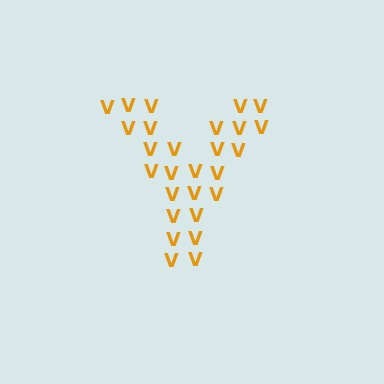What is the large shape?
The large shape is the letter Y.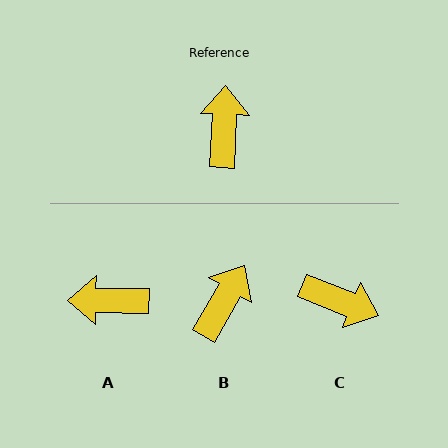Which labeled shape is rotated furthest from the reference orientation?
C, about 109 degrees away.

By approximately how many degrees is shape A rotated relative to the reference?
Approximately 92 degrees counter-clockwise.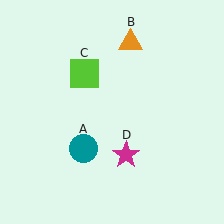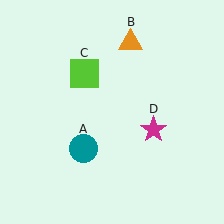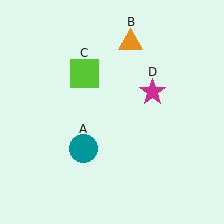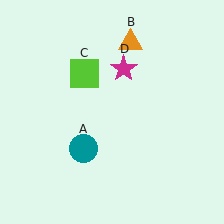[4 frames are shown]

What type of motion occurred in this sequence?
The magenta star (object D) rotated counterclockwise around the center of the scene.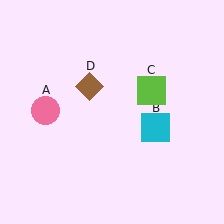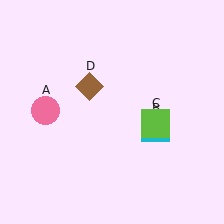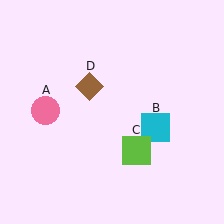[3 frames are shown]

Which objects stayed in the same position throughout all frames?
Pink circle (object A) and cyan square (object B) and brown diamond (object D) remained stationary.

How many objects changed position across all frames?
1 object changed position: lime square (object C).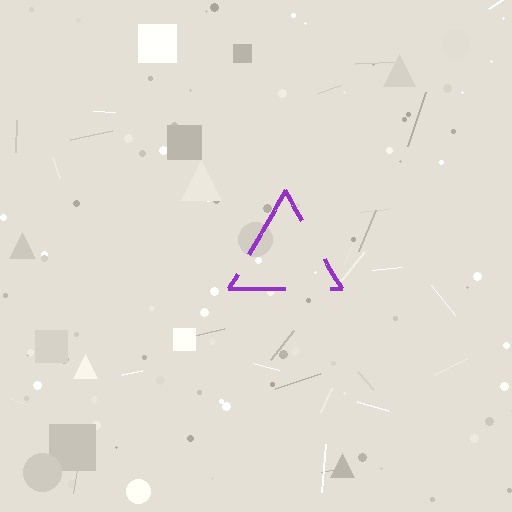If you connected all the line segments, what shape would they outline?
They would outline a triangle.